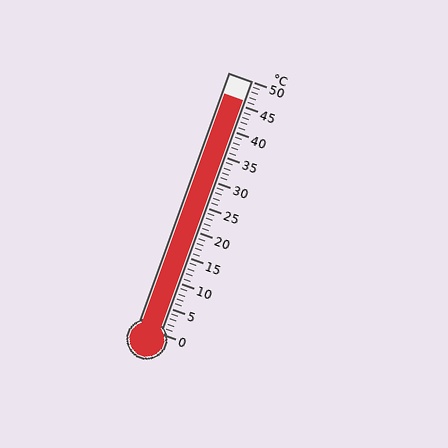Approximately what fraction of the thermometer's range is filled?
The thermometer is filled to approximately 90% of its range.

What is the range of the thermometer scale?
The thermometer scale ranges from 0°C to 50°C.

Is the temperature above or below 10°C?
The temperature is above 10°C.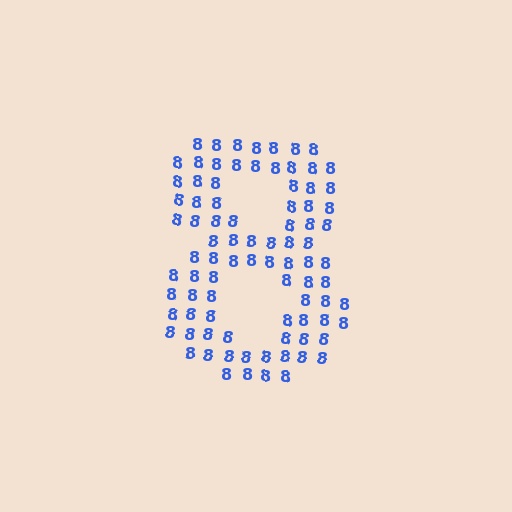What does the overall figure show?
The overall figure shows the digit 8.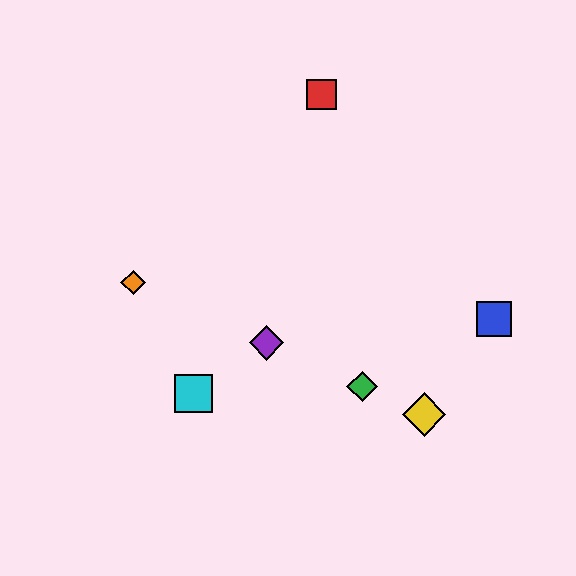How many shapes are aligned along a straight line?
4 shapes (the green diamond, the yellow diamond, the purple diamond, the orange diamond) are aligned along a straight line.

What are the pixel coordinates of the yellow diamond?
The yellow diamond is at (424, 415).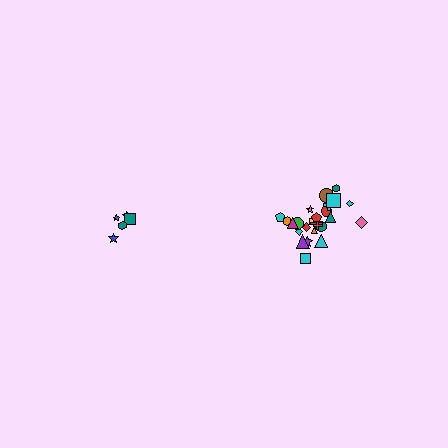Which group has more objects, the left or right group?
The right group.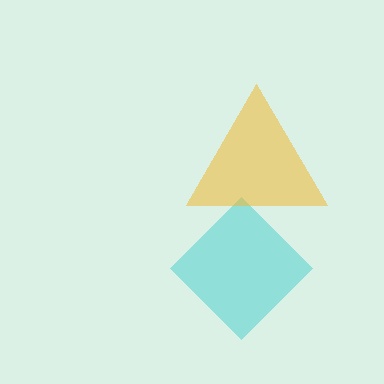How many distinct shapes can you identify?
There are 2 distinct shapes: a cyan diamond, a yellow triangle.